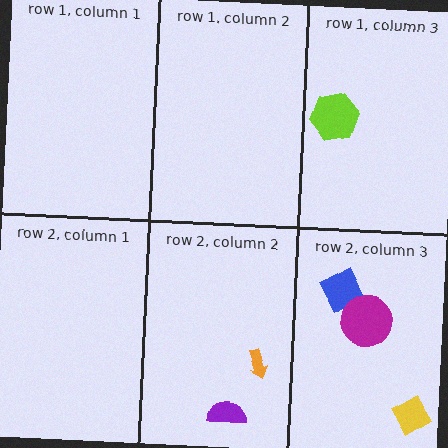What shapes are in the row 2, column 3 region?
The blue square, the yellow diamond, the magenta circle.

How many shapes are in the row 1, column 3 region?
1.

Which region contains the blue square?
The row 2, column 3 region.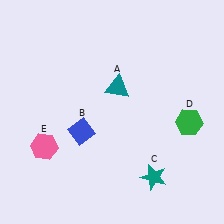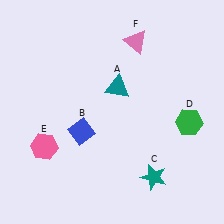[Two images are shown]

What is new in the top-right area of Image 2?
A pink triangle (F) was added in the top-right area of Image 2.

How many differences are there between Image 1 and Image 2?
There is 1 difference between the two images.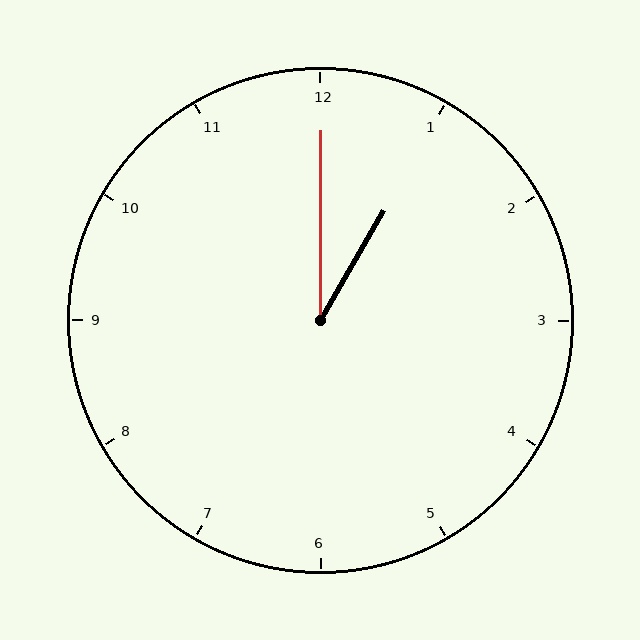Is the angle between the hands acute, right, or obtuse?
It is acute.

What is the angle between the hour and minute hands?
Approximately 30 degrees.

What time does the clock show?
1:00.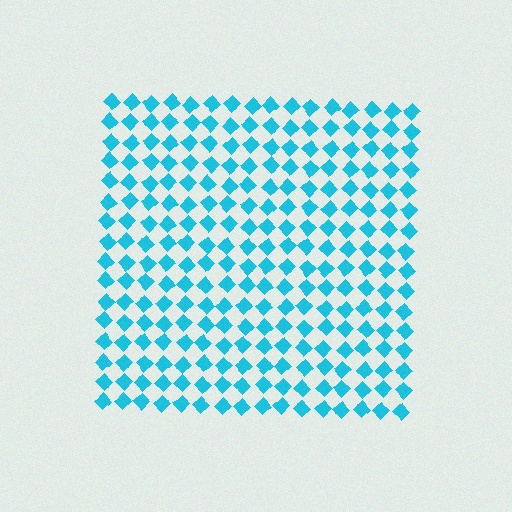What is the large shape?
The large shape is a square.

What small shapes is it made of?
It is made of small diamonds.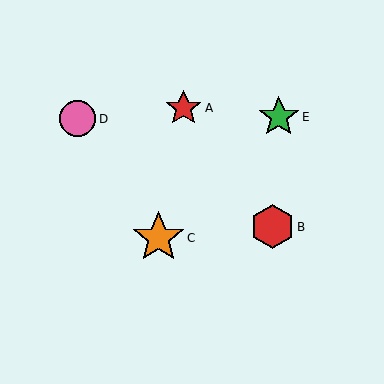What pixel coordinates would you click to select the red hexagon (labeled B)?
Click at (273, 227) to select the red hexagon B.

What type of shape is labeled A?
Shape A is a red star.